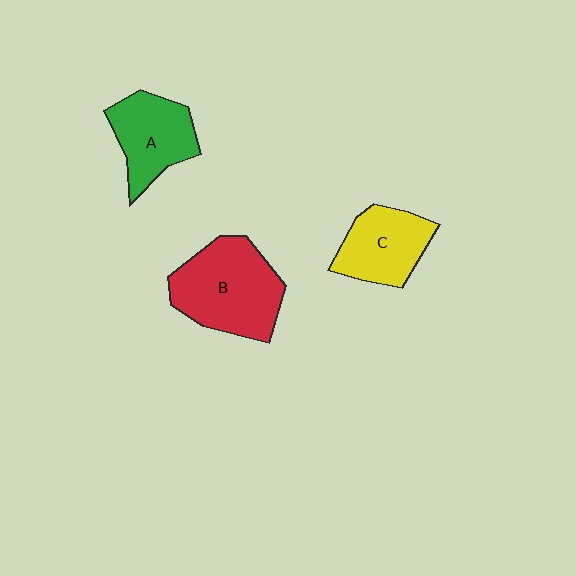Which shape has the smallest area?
Shape C (yellow).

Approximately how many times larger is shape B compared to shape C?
Approximately 1.5 times.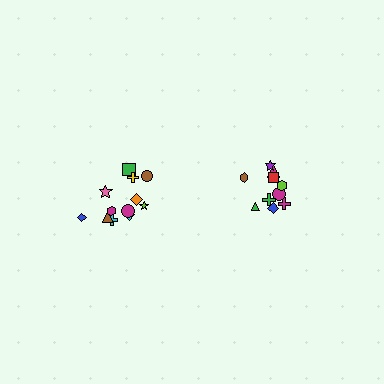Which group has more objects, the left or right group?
The left group.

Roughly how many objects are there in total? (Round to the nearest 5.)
Roughly 20 objects in total.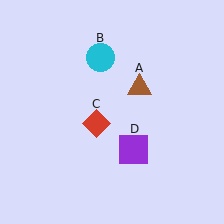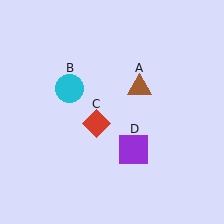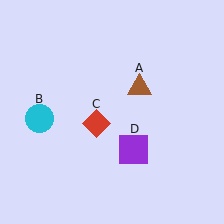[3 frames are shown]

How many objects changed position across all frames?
1 object changed position: cyan circle (object B).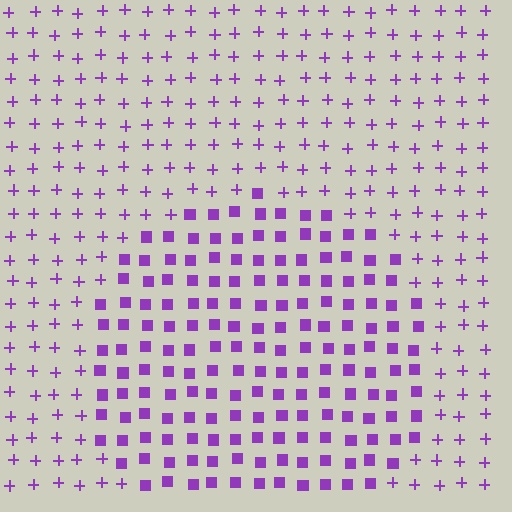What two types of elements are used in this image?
The image uses squares inside the circle region and plus signs outside it.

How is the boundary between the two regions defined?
The boundary is defined by a change in element shape: squares inside vs. plus signs outside. All elements share the same color and spacing.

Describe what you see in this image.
The image is filled with small purple elements arranged in a uniform grid. A circle-shaped region contains squares, while the surrounding area contains plus signs. The boundary is defined purely by the change in element shape.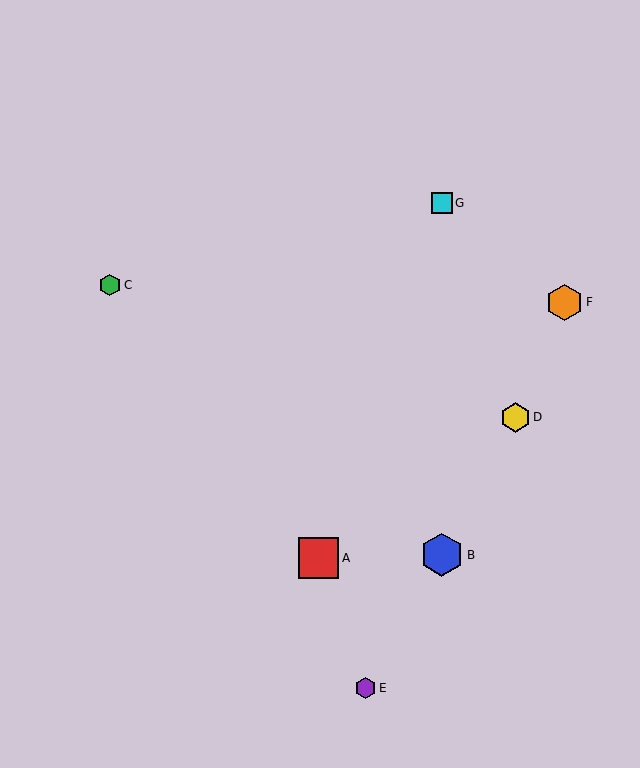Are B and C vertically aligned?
No, B is at x≈442 and C is at x≈110.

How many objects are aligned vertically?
2 objects (B, G) are aligned vertically.